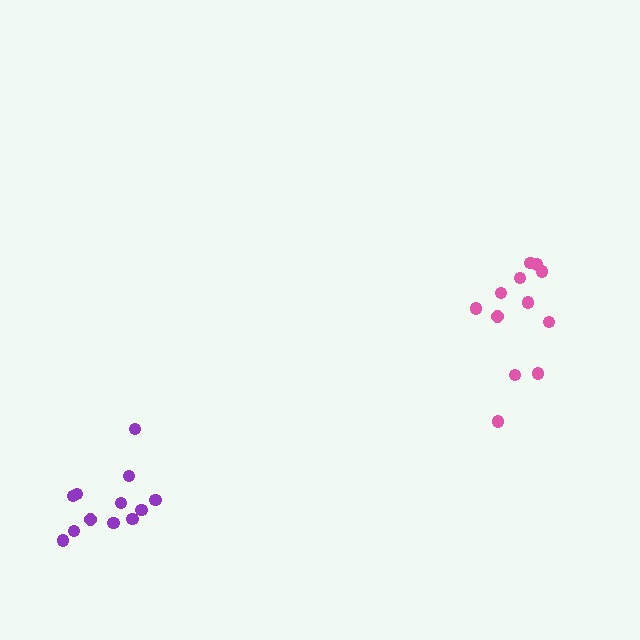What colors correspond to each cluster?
The clusters are colored: purple, pink.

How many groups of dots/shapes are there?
There are 2 groups.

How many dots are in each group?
Group 1: 12 dots, Group 2: 12 dots (24 total).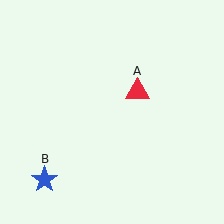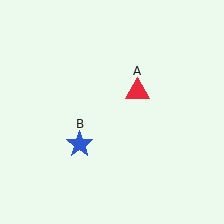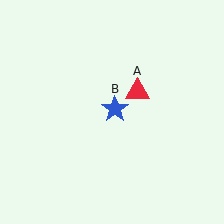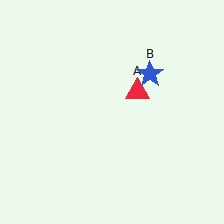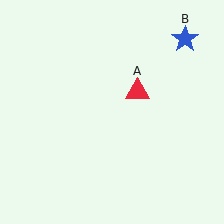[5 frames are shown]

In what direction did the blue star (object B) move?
The blue star (object B) moved up and to the right.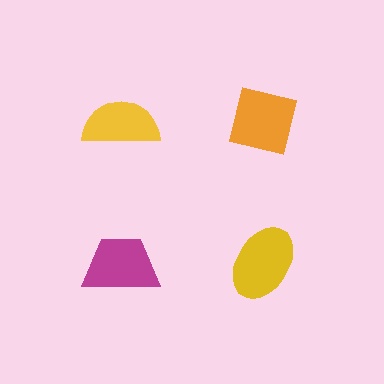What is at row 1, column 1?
A yellow semicircle.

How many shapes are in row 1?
2 shapes.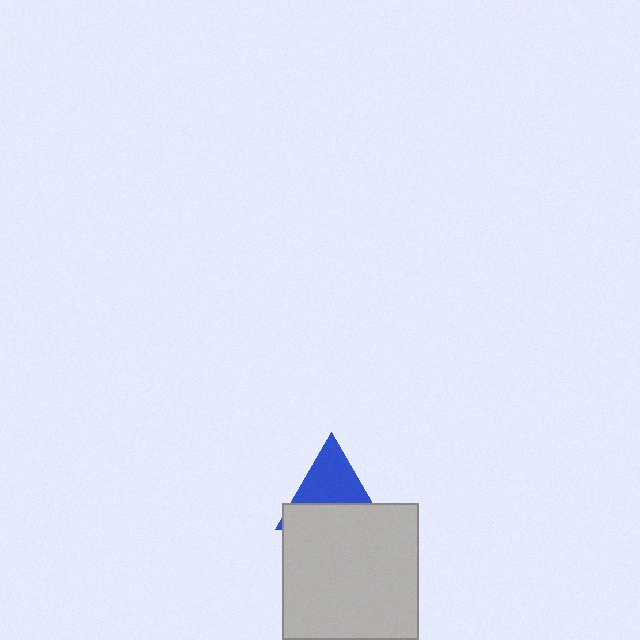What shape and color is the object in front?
The object in front is a light gray square.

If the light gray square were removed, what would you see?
You would see the complete blue triangle.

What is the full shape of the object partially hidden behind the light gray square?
The partially hidden object is a blue triangle.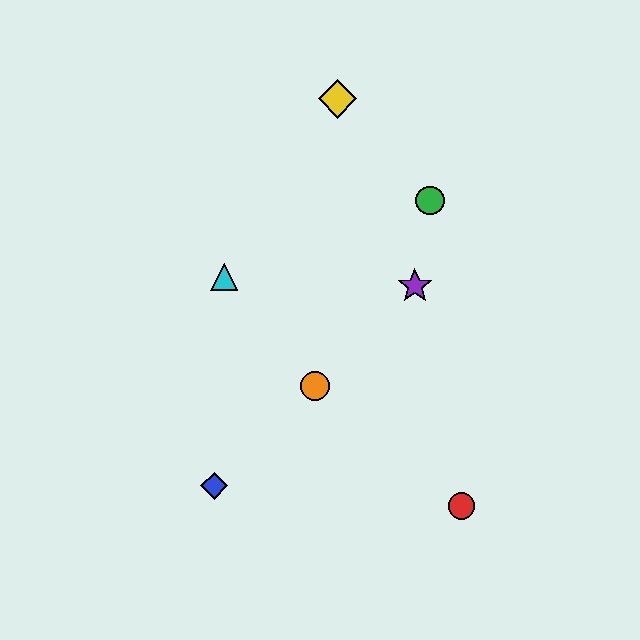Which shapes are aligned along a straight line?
The blue diamond, the purple star, the orange circle are aligned along a straight line.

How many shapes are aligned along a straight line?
3 shapes (the blue diamond, the purple star, the orange circle) are aligned along a straight line.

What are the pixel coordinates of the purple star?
The purple star is at (415, 286).